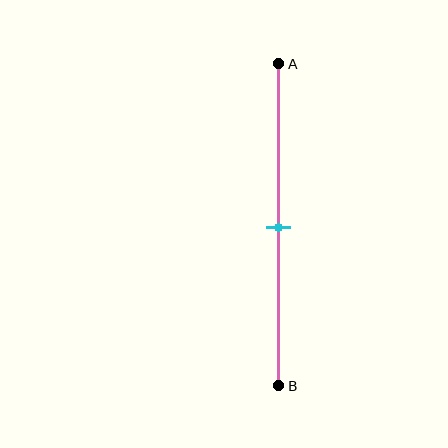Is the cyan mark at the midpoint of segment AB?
Yes, the mark is approximately at the midpoint.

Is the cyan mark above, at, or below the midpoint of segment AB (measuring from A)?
The cyan mark is approximately at the midpoint of segment AB.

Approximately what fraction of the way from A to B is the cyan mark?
The cyan mark is approximately 50% of the way from A to B.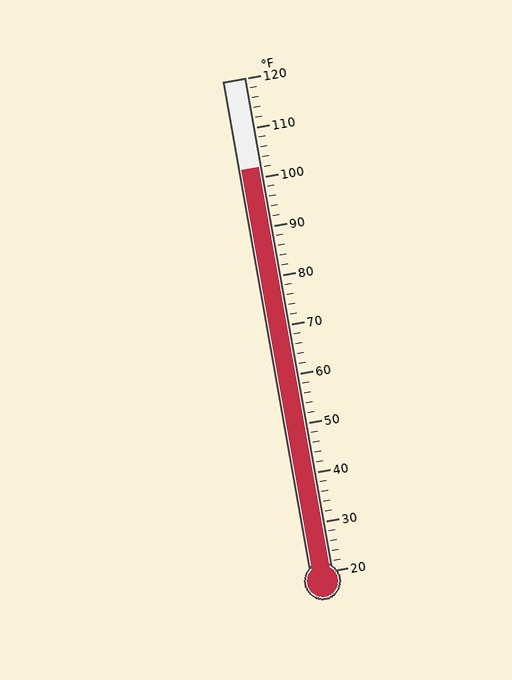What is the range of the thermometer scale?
The thermometer scale ranges from 20°F to 120°F.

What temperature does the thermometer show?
The thermometer shows approximately 102°F.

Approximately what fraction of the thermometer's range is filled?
The thermometer is filled to approximately 80% of its range.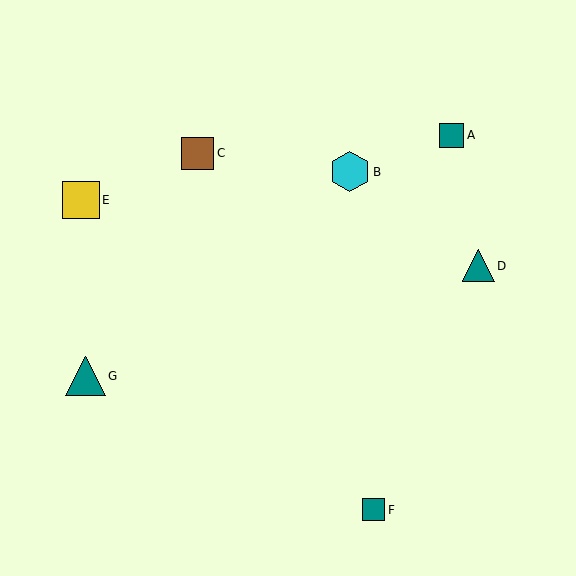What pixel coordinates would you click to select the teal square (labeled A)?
Click at (452, 135) to select the teal square A.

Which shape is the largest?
The cyan hexagon (labeled B) is the largest.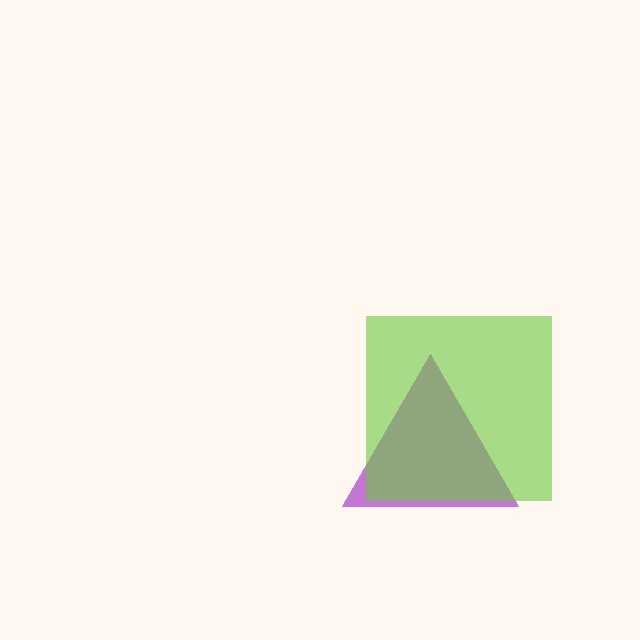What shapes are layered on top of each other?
The layered shapes are: a purple triangle, a lime square.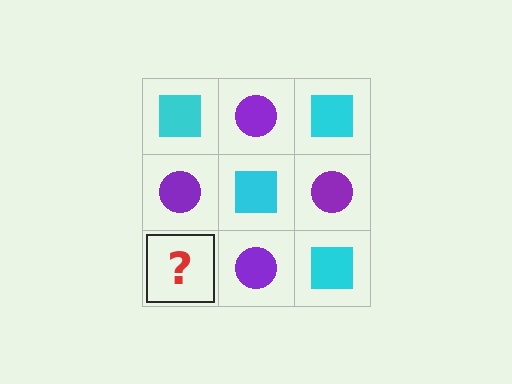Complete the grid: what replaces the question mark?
The question mark should be replaced with a cyan square.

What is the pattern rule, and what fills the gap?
The rule is that it alternates cyan square and purple circle in a checkerboard pattern. The gap should be filled with a cyan square.